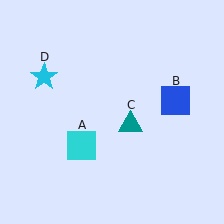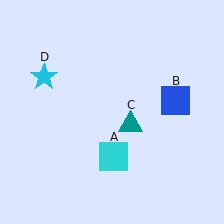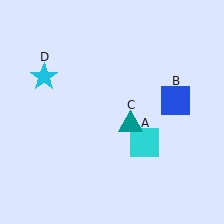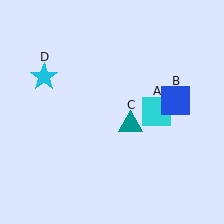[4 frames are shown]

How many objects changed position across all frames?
1 object changed position: cyan square (object A).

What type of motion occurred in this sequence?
The cyan square (object A) rotated counterclockwise around the center of the scene.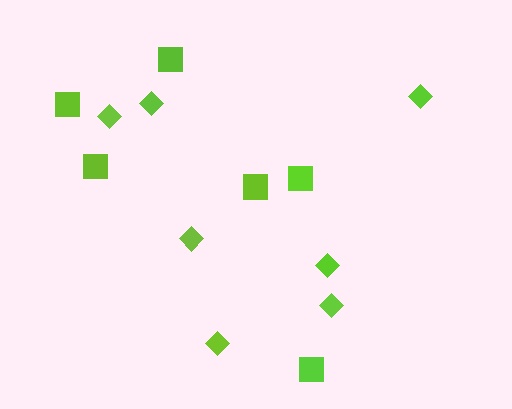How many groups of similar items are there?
There are 2 groups: one group of squares (6) and one group of diamonds (7).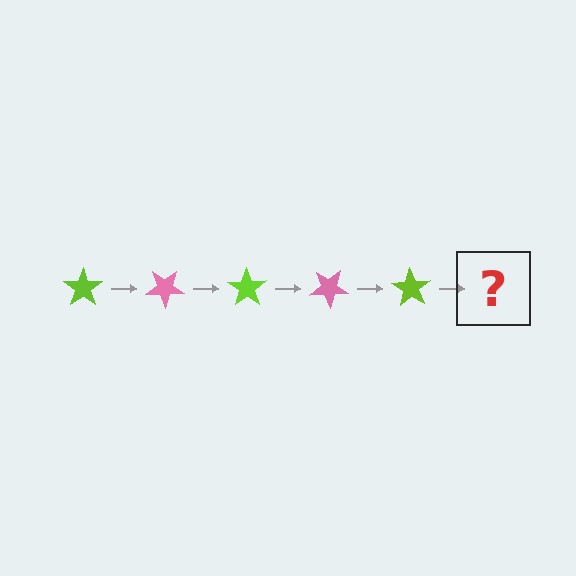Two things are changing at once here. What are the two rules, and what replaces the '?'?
The two rules are that it rotates 35 degrees each step and the color cycles through lime and pink. The '?' should be a pink star, rotated 175 degrees from the start.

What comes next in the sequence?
The next element should be a pink star, rotated 175 degrees from the start.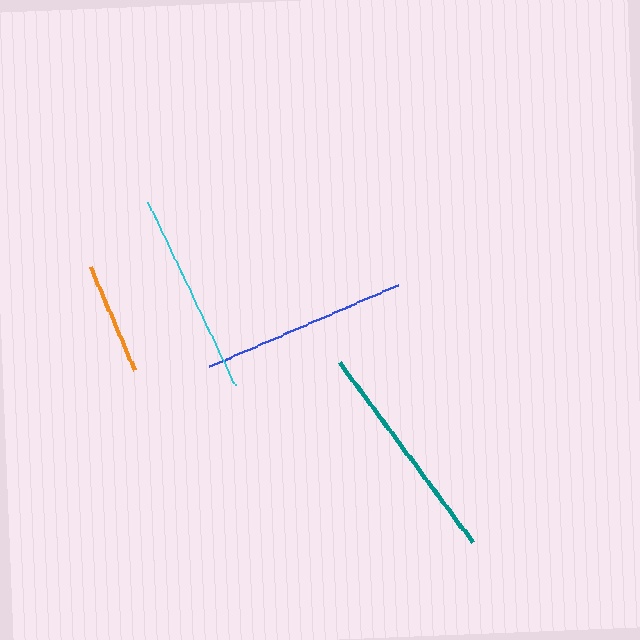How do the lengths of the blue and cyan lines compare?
The blue and cyan lines are approximately the same length.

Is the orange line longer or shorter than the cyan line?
The cyan line is longer than the orange line.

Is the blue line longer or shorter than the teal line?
The teal line is longer than the blue line.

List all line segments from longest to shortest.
From longest to shortest: teal, blue, cyan, orange.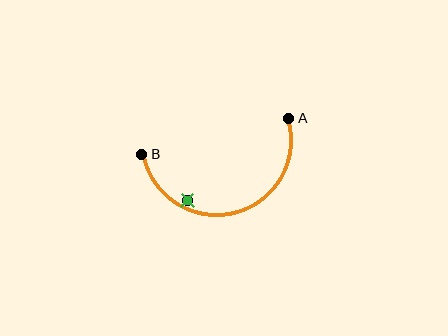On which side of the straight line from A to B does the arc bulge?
The arc bulges below the straight line connecting A and B.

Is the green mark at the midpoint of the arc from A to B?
No — the green mark does not lie on the arc at all. It sits slightly inside the curve.